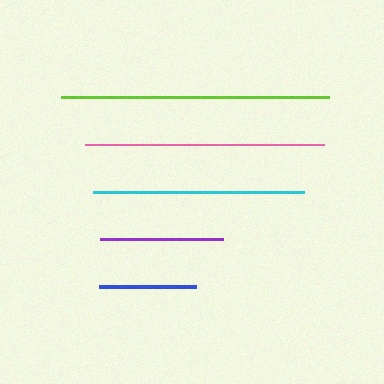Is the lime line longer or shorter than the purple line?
The lime line is longer than the purple line.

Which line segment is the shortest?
The blue line is the shortest at approximately 97 pixels.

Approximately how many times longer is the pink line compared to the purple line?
The pink line is approximately 2.0 times the length of the purple line.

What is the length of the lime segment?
The lime segment is approximately 269 pixels long.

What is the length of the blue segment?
The blue segment is approximately 97 pixels long.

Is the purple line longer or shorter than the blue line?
The purple line is longer than the blue line.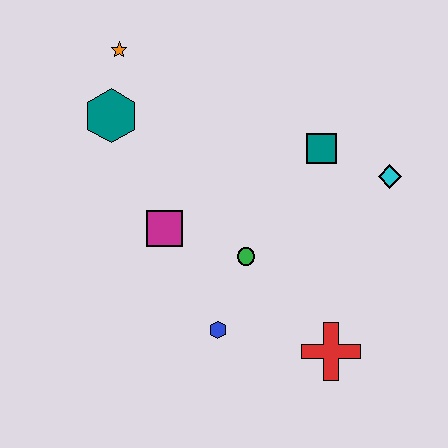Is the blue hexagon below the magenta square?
Yes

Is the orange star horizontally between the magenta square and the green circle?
No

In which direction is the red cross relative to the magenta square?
The red cross is to the right of the magenta square.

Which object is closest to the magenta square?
The green circle is closest to the magenta square.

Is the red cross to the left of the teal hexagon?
No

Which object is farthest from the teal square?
The orange star is farthest from the teal square.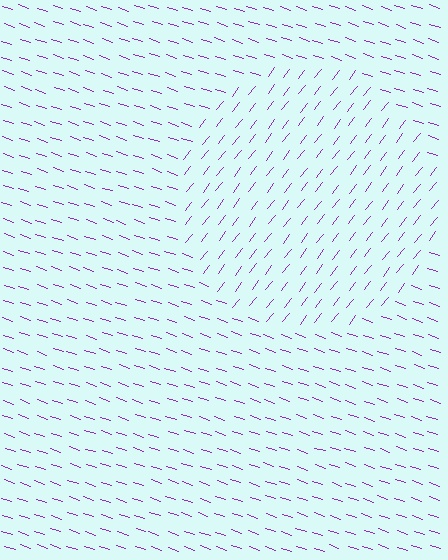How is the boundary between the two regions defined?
The boundary is defined purely by a change in line orientation (approximately 71 degrees difference). All lines are the same color and thickness.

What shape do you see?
I see a circle.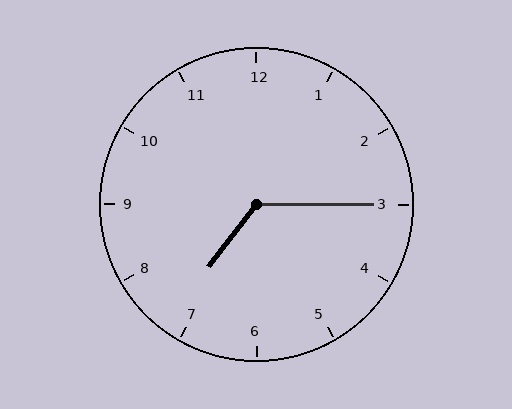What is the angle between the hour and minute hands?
Approximately 128 degrees.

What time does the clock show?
7:15.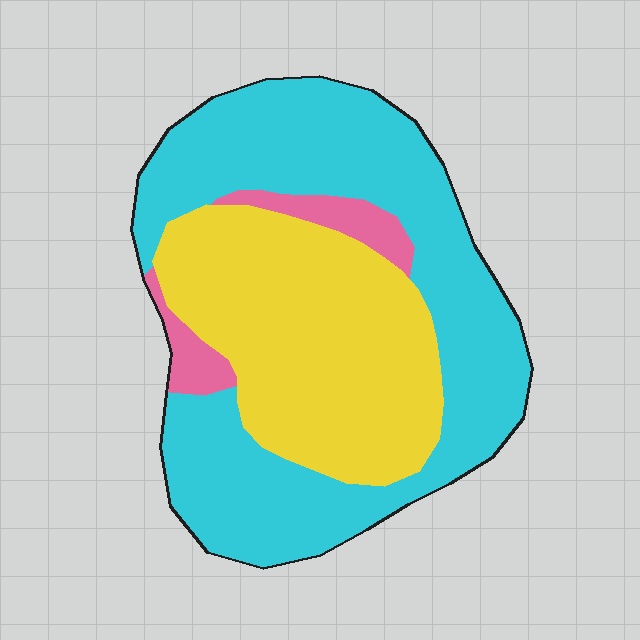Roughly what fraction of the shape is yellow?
Yellow takes up between a quarter and a half of the shape.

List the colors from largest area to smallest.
From largest to smallest: cyan, yellow, pink.